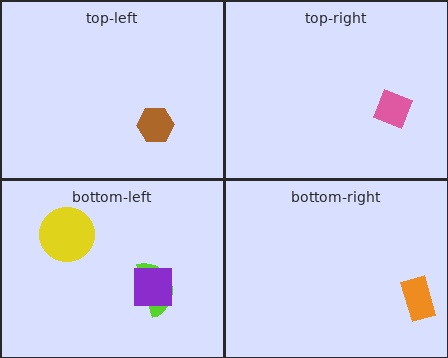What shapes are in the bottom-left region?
The lime semicircle, the purple square, the yellow circle.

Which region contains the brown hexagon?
The top-left region.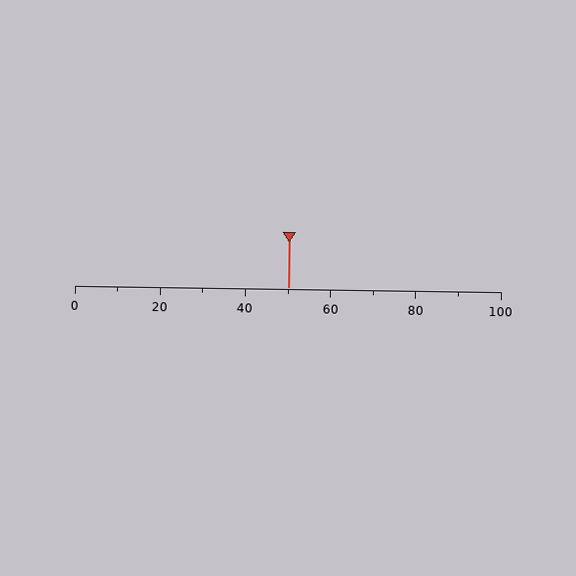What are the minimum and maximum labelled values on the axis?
The axis runs from 0 to 100.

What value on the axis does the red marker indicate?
The marker indicates approximately 50.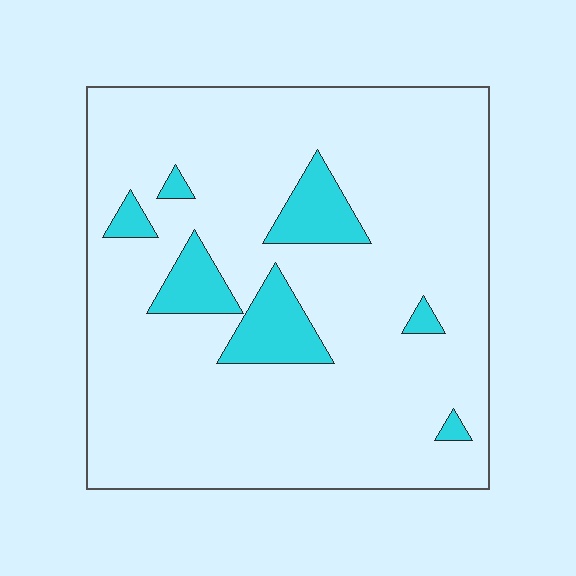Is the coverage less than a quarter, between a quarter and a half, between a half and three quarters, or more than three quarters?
Less than a quarter.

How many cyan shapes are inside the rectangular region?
7.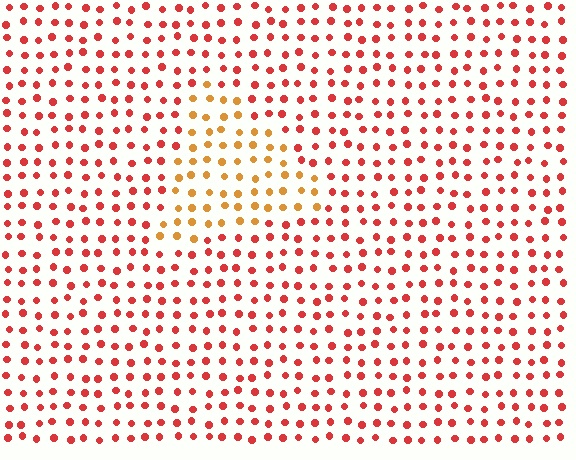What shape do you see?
I see a triangle.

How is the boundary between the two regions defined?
The boundary is defined purely by a slight shift in hue (about 36 degrees). Spacing, size, and orientation are identical on both sides.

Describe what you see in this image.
The image is filled with small red elements in a uniform arrangement. A triangle-shaped region is visible where the elements are tinted to a slightly different hue, forming a subtle color boundary.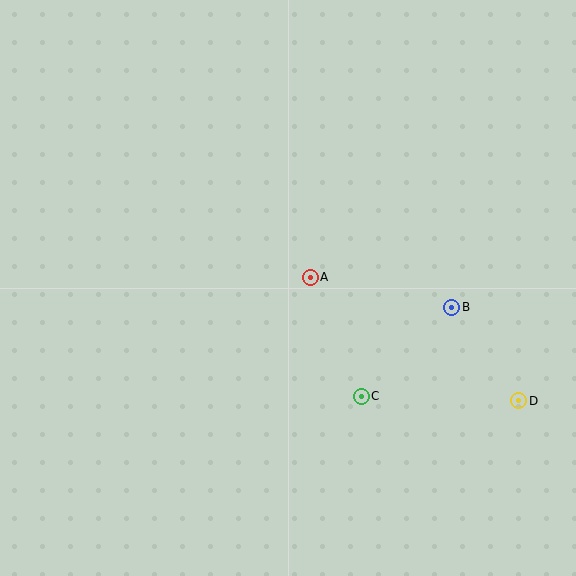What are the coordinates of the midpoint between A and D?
The midpoint between A and D is at (415, 339).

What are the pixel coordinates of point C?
Point C is at (361, 396).